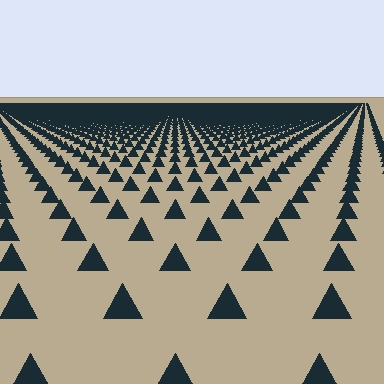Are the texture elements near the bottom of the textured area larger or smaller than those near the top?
Larger. Near the bottom, elements are closer to the viewer and appear at a bigger on-screen size.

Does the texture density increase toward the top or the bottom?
Density increases toward the top.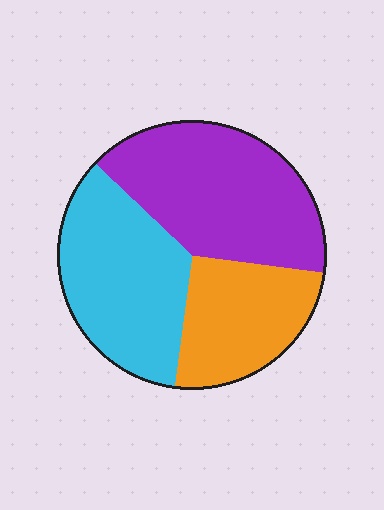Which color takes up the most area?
Purple, at roughly 40%.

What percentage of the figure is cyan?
Cyan takes up between a quarter and a half of the figure.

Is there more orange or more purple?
Purple.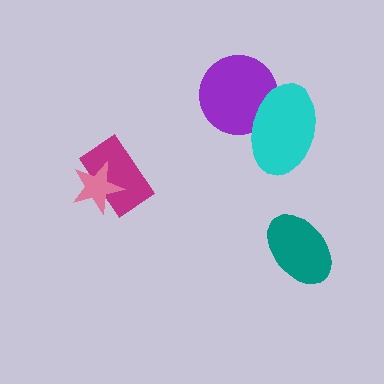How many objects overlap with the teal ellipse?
0 objects overlap with the teal ellipse.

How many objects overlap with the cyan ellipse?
1 object overlaps with the cyan ellipse.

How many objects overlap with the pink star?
1 object overlaps with the pink star.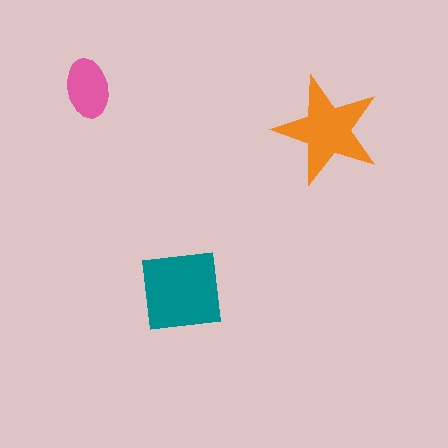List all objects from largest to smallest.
The teal square, the orange star, the pink ellipse.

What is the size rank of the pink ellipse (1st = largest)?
3rd.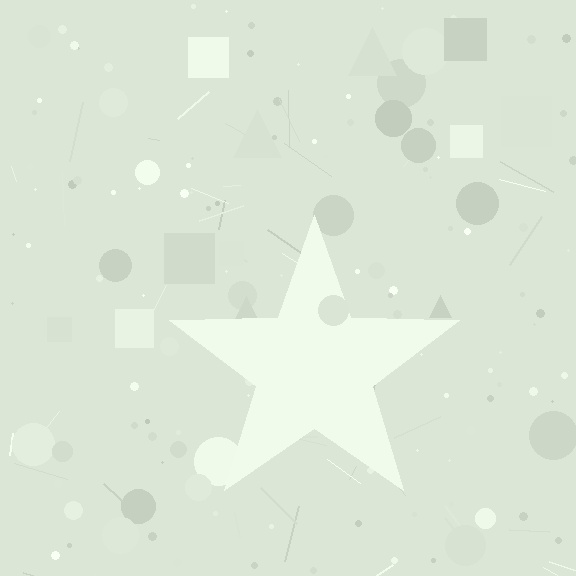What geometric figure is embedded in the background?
A star is embedded in the background.